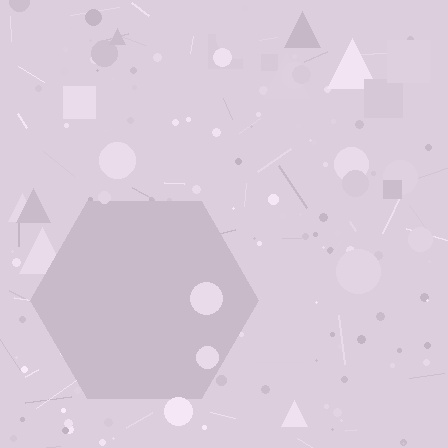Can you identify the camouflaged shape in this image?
The camouflaged shape is a hexagon.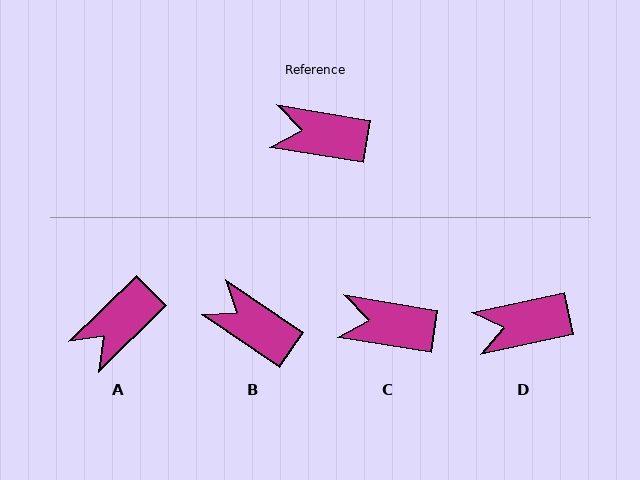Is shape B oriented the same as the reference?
No, it is off by about 25 degrees.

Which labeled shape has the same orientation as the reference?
C.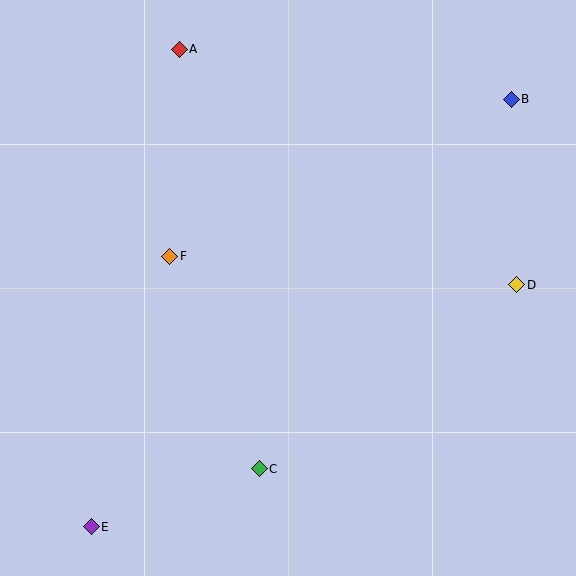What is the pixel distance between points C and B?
The distance between C and B is 447 pixels.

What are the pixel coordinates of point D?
Point D is at (517, 285).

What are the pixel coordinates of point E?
Point E is at (91, 527).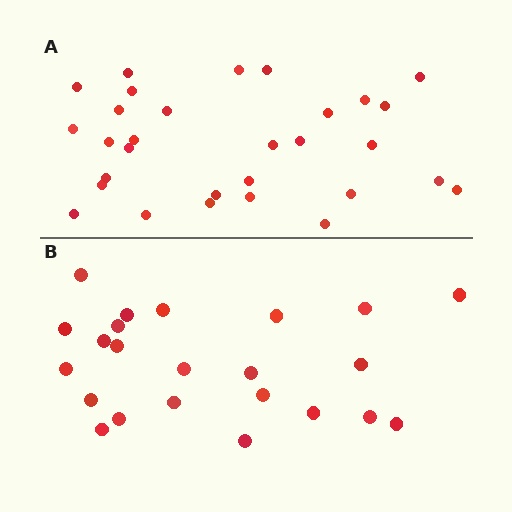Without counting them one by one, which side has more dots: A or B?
Region A (the top region) has more dots.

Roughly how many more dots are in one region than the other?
Region A has roughly 8 or so more dots than region B.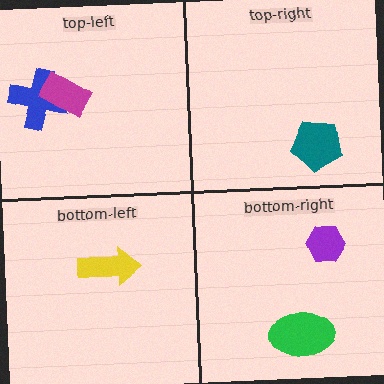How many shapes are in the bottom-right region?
2.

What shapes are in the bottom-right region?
The purple hexagon, the green ellipse.